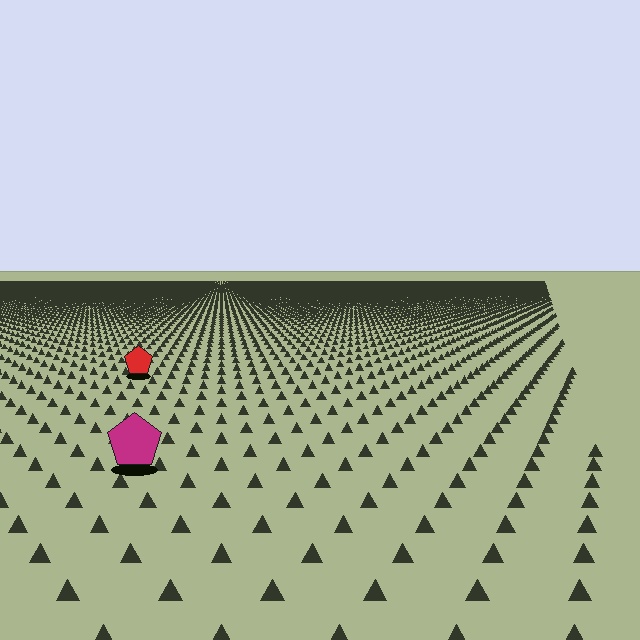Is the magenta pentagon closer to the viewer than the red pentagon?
Yes. The magenta pentagon is closer — you can tell from the texture gradient: the ground texture is coarser near it.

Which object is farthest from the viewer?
The red pentagon is farthest from the viewer. It appears smaller and the ground texture around it is denser.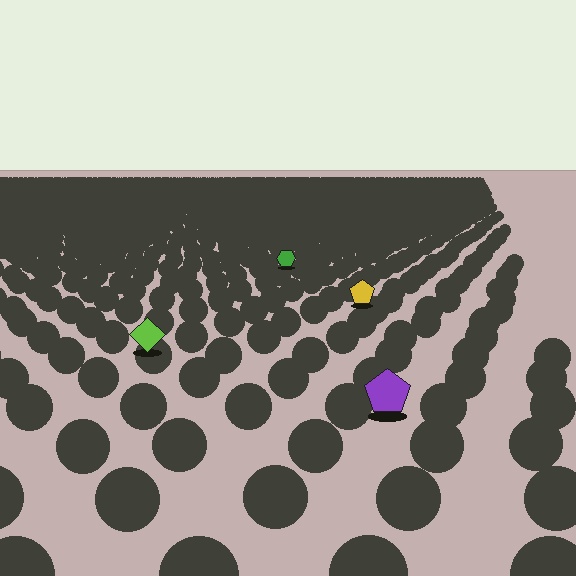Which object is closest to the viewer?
The purple pentagon is closest. The texture marks near it are larger and more spread out.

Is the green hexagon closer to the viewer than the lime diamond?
No. The lime diamond is closer — you can tell from the texture gradient: the ground texture is coarser near it.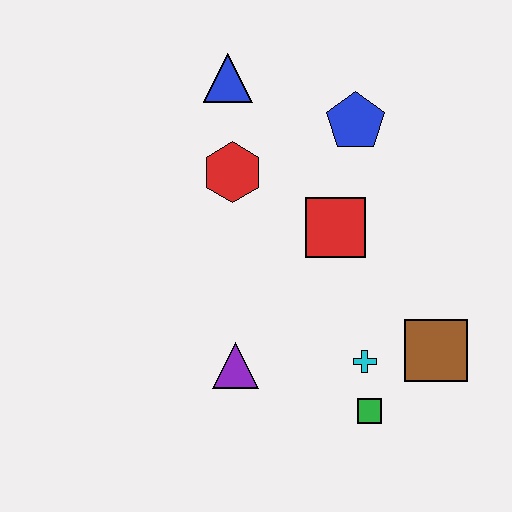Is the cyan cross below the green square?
No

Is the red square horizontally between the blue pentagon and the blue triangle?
Yes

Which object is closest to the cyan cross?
The green square is closest to the cyan cross.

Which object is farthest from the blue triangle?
The green square is farthest from the blue triangle.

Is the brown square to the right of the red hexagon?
Yes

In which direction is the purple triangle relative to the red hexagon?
The purple triangle is below the red hexagon.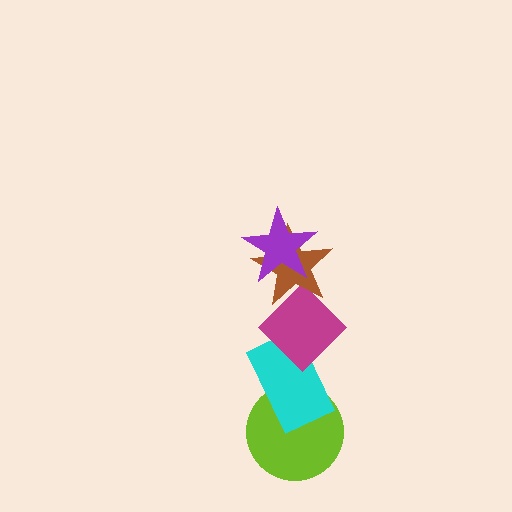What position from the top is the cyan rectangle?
The cyan rectangle is 4th from the top.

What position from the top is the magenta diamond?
The magenta diamond is 3rd from the top.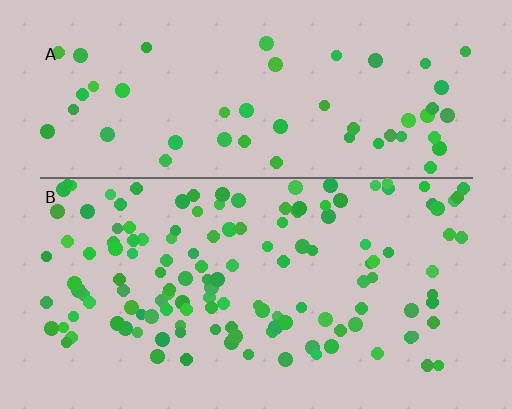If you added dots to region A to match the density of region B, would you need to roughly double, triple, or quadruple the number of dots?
Approximately triple.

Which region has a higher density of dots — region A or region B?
B (the bottom).